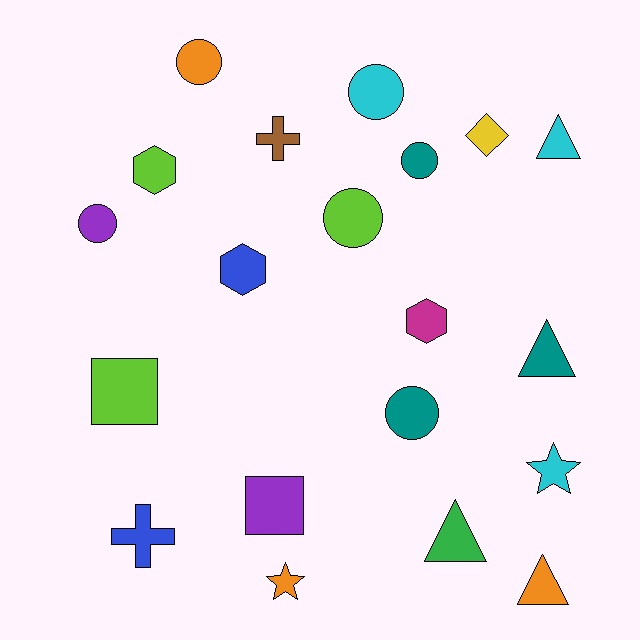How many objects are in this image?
There are 20 objects.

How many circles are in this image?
There are 6 circles.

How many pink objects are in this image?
There are no pink objects.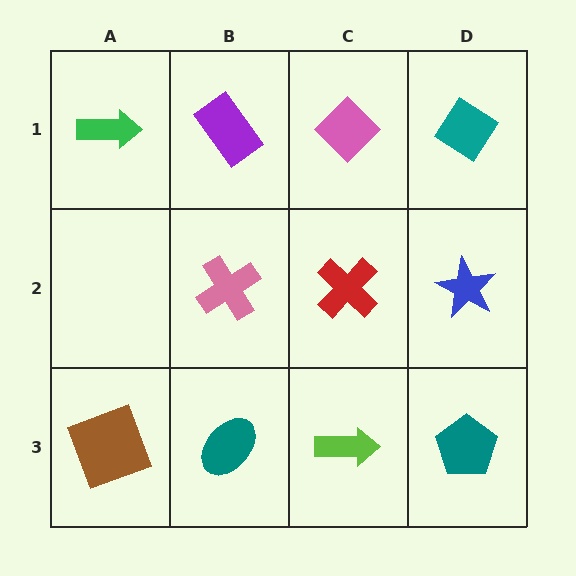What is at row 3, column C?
A lime arrow.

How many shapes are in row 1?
4 shapes.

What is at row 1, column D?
A teal diamond.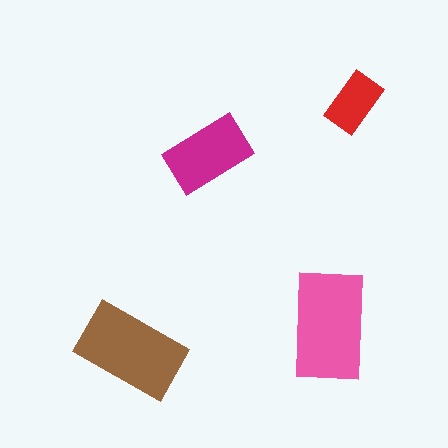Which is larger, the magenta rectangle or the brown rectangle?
The brown one.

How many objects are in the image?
There are 4 objects in the image.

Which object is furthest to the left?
The brown rectangle is leftmost.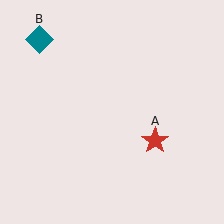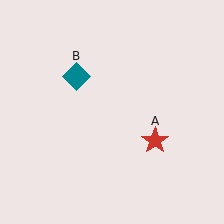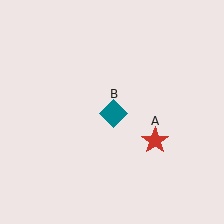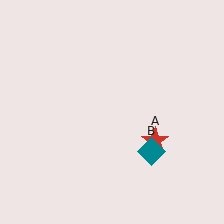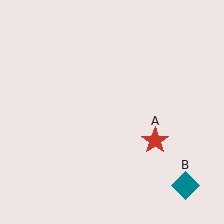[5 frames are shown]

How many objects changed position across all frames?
1 object changed position: teal diamond (object B).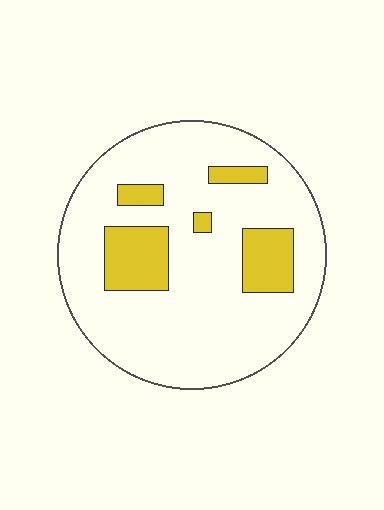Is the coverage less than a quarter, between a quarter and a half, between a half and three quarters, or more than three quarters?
Less than a quarter.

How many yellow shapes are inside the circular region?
5.